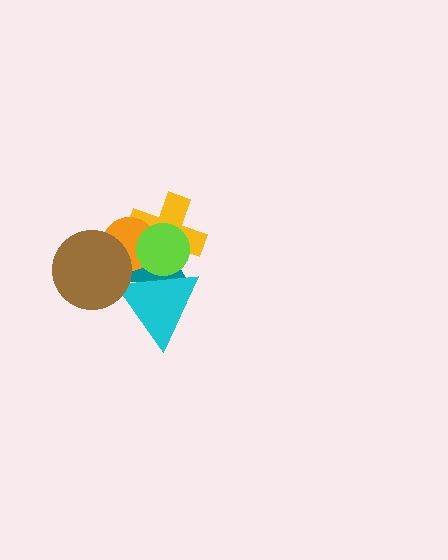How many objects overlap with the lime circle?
4 objects overlap with the lime circle.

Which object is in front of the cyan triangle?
The brown circle is in front of the cyan triangle.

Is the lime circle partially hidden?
Yes, it is partially covered by another shape.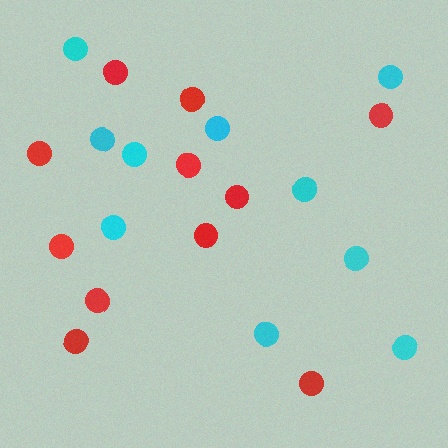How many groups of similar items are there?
There are 2 groups: one group of cyan circles (10) and one group of red circles (11).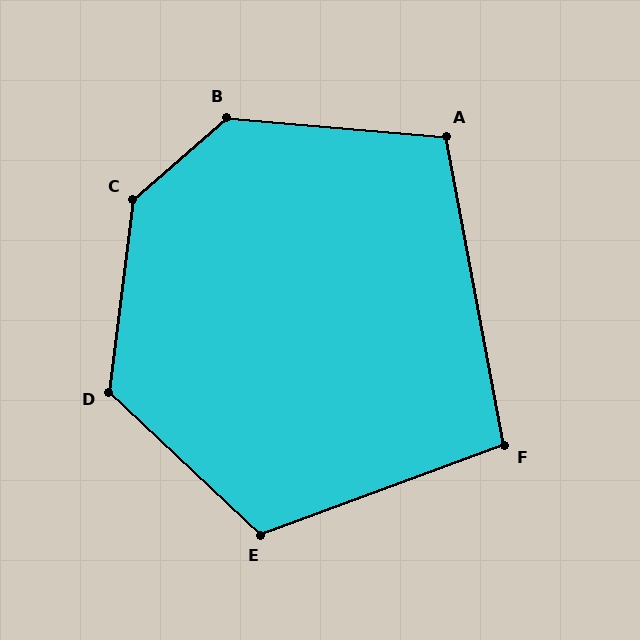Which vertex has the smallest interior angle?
F, at approximately 99 degrees.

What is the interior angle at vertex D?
Approximately 126 degrees (obtuse).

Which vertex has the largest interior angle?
C, at approximately 138 degrees.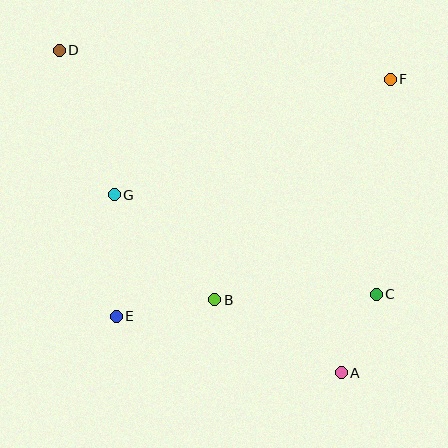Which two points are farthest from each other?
Points A and D are farthest from each other.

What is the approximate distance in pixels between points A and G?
The distance between A and G is approximately 288 pixels.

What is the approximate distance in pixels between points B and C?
The distance between B and C is approximately 161 pixels.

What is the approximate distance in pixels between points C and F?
The distance between C and F is approximately 215 pixels.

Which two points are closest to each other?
Points A and C are closest to each other.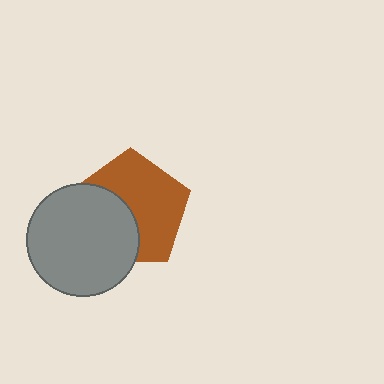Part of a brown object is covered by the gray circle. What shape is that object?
It is a pentagon.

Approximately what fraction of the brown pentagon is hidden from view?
Roughly 41% of the brown pentagon is hidden behind the gray circle.